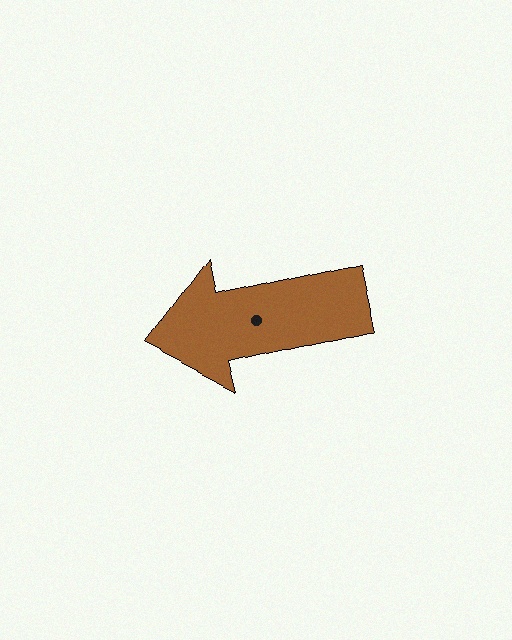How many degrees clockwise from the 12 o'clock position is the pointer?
Approximately 257 degrees.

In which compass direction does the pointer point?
West.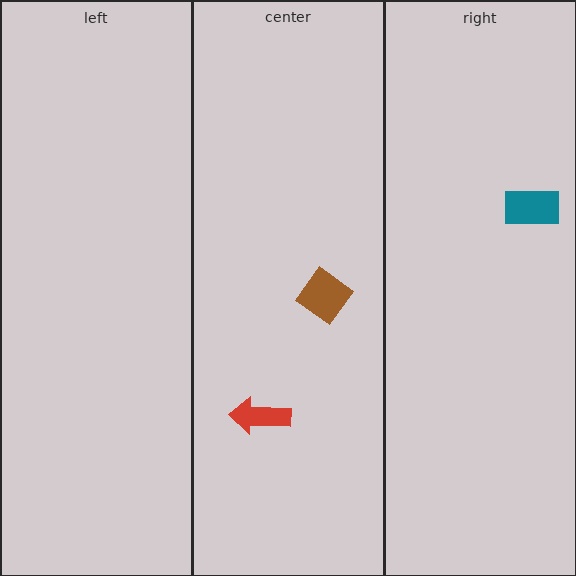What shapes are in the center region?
The red arrow, the brown diamond.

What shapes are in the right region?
The teal rectangle.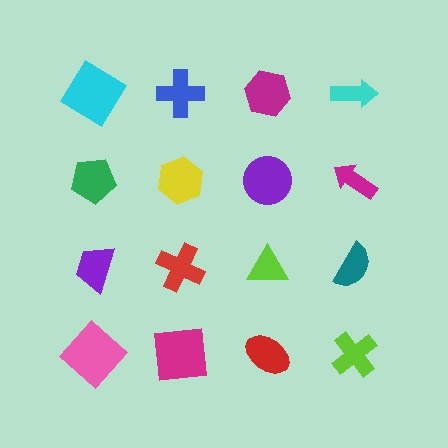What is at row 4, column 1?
A pink diamond.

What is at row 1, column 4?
A cyan arrow.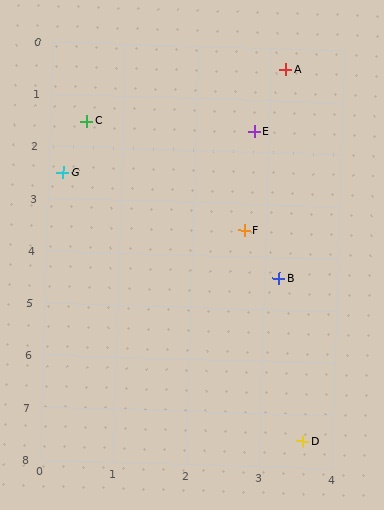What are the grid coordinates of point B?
Point B is at approximately (3.2, 4.4).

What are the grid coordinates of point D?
Point D is at approximately (3.6, 7.5).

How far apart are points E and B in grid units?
Points E and B are about 2.8 grid units apart.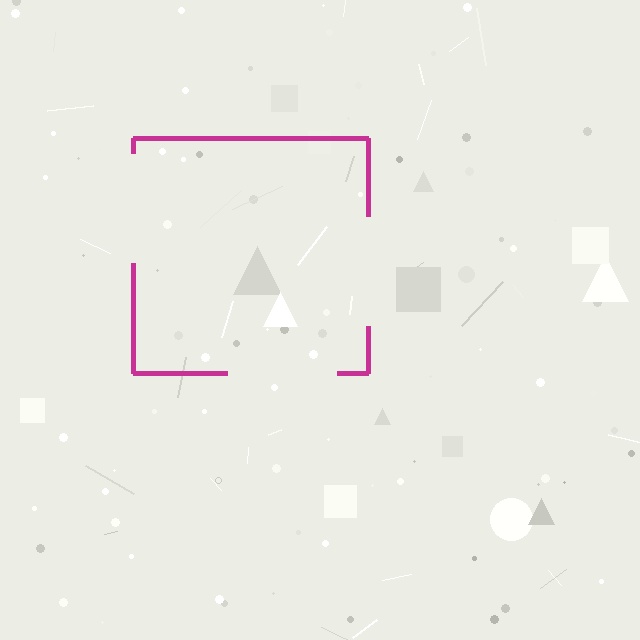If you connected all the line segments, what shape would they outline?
They would outline a square.